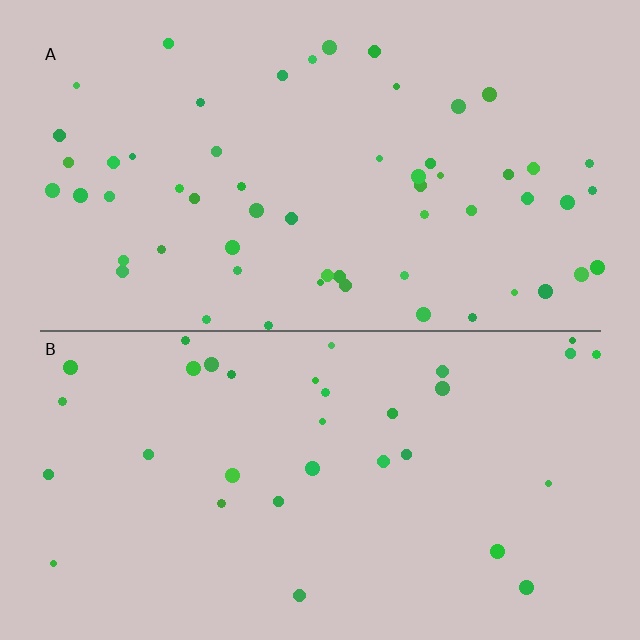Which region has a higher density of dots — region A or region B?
A (the top).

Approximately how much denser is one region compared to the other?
Approximately 1.7× — region A over region B.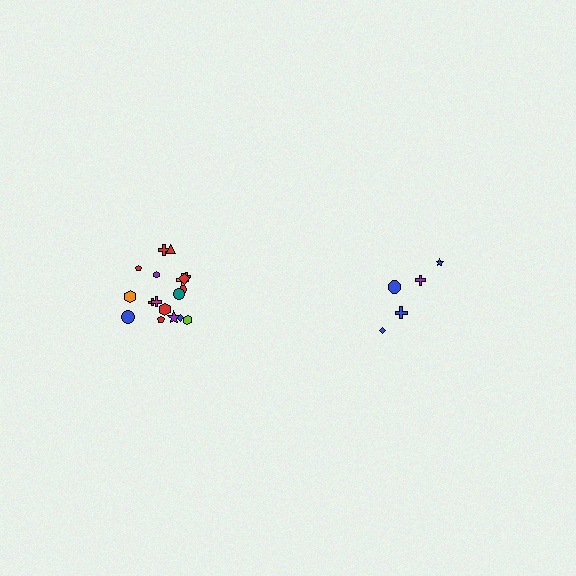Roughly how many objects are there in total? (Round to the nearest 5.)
Roughly 25 objects in total.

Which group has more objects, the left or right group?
The left group.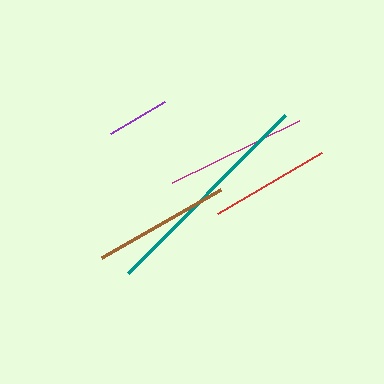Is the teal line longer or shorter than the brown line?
The teal line is longer than the brown line.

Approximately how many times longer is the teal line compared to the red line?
The teal line is approximately 1.9 times the length of the red line.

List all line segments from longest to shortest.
From longest to shortest: teal, magenta, brown, red, purple.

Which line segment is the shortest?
The purple line is the shortest at approximately 63 pixels.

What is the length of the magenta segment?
The magenta segment is approximately 142 pixels long.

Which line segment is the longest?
The teal line is the longest at approximately 223 pixels.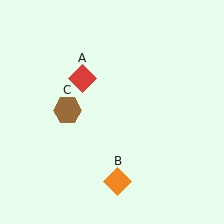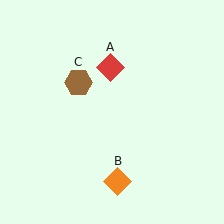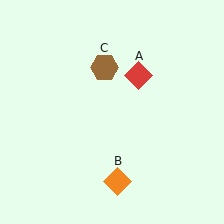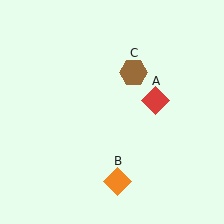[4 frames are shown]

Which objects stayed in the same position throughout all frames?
Orange diamond (object B) remained stationary.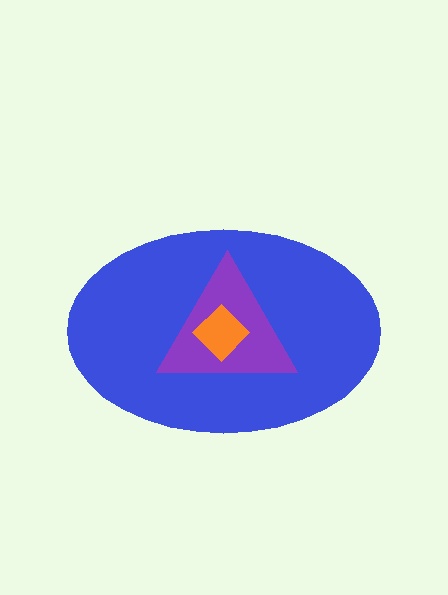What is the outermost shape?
The blue ellipse.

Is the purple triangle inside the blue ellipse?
Yes.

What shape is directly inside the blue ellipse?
The purple triangle.